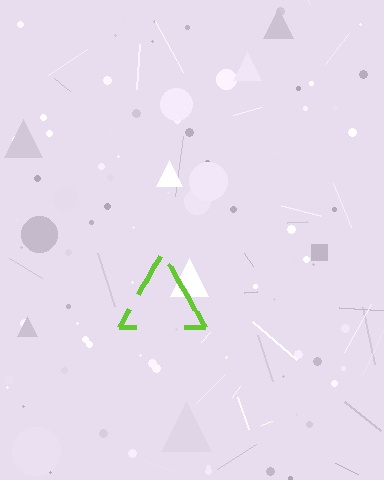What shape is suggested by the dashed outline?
The dashed outline suggests a triangle.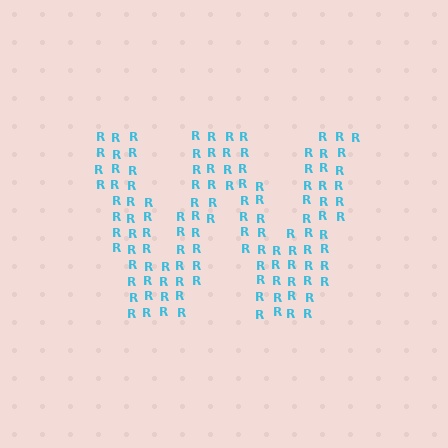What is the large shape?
The large shape is the letter W.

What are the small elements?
The small elements are letter R's.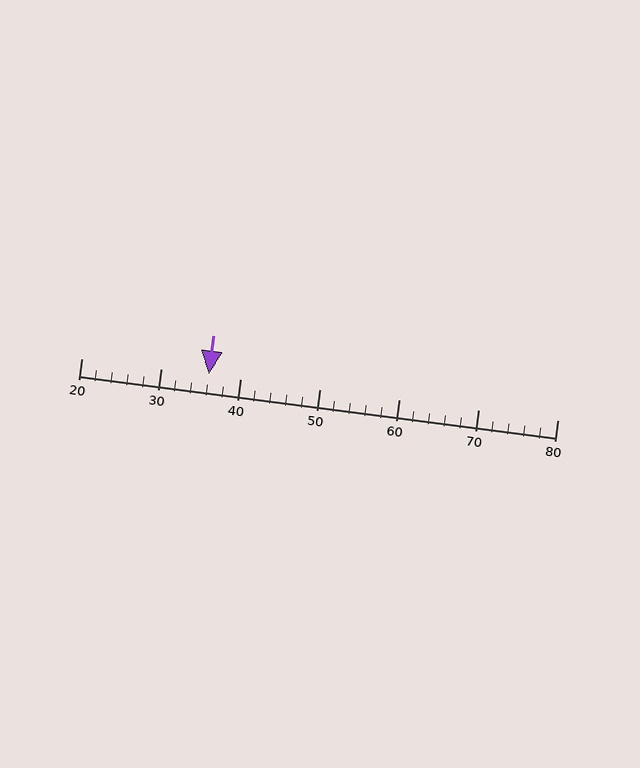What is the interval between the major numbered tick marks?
The major tick marks are spaced 10 units apart.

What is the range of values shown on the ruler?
The ruler shows values from 20 to 80.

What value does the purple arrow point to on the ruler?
The purple arrow points to approximately 36.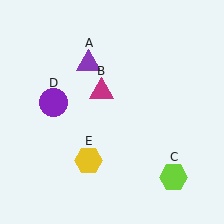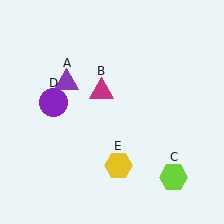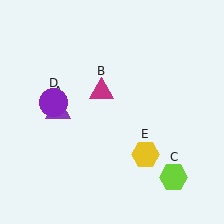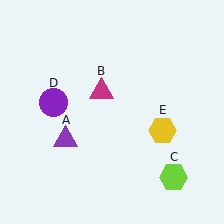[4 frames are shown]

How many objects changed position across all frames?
2 objects changed position: purple triangle (object A), yellow hexagon (object E).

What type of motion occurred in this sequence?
The purple triangle (object A), yellow hexagon (object E) rotated counterclockwise around the center of the scene.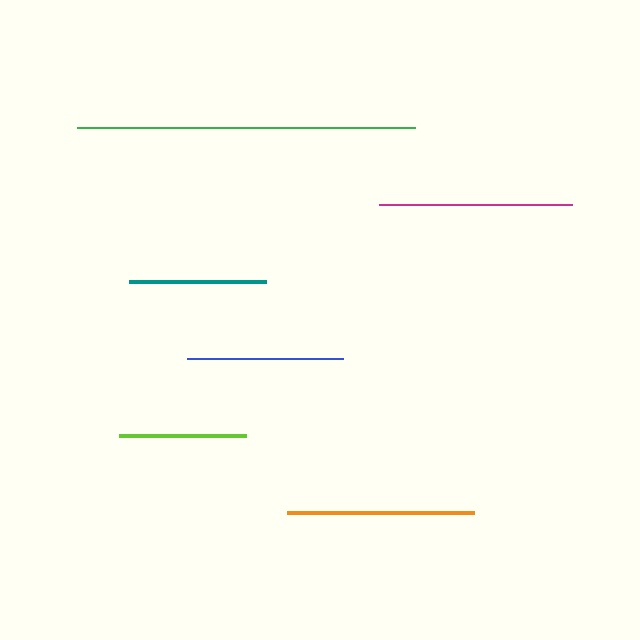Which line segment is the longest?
The green line is the longest at approximately 338 pixels.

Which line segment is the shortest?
The lime line is the shortest at approximately 127 pixels.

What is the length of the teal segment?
The teal segment is approximately 137 pixels long.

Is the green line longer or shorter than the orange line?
The green line is longer than the orange line.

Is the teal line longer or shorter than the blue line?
The blue line is longer than the teal line.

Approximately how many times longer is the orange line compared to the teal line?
The orange line is approximately 1.4 times the length of the teal line.